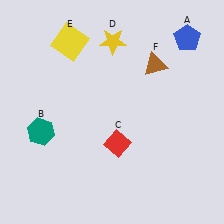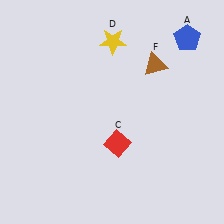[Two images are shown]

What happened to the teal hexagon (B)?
The teal hexagon (B) was removed in Image 2. It was in the bottom-left area of Image 1.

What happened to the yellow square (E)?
The yellow square (E) was removed in Image 2. It was in the top-left area of Image 1.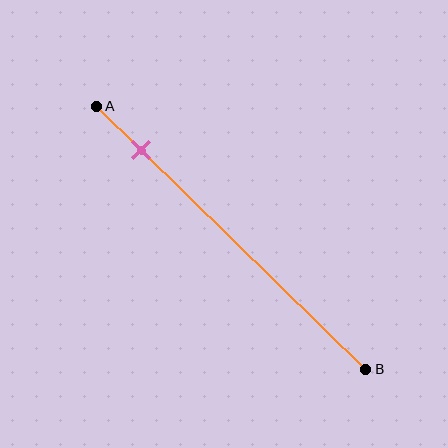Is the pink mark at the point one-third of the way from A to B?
No, the mark is at about 15% from A, not at the 33% one-third point.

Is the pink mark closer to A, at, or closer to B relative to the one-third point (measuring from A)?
The pink mark is closer to point A than the one-third point of segment AB.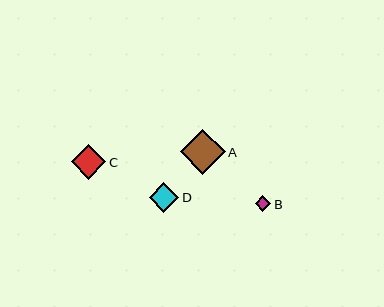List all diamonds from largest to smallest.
From largest to smallest: A, C, D, B.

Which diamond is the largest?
Diamond A is the largest with a size of approximately 45 pixels.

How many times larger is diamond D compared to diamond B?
Diamond D is approximately 2.0 times the size of diamond B.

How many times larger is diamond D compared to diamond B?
Diamond D is approximately 2.0 times the size of diamond B.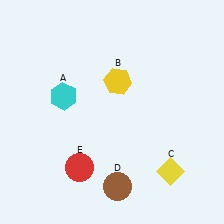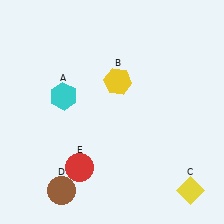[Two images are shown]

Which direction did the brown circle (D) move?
The brown circle (D) moved left.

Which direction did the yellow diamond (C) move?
The yellow diamond (C) moved right.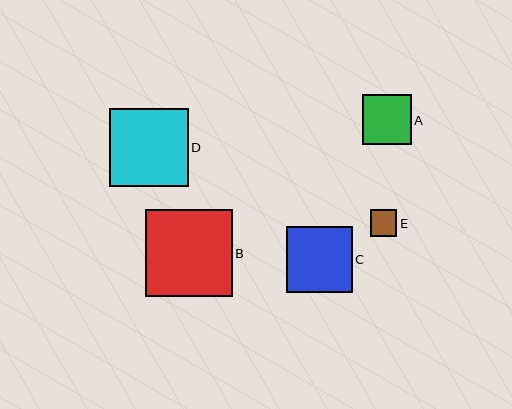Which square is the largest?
Square B is the largest with a size of approximately 87 pixels.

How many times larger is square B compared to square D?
Square B is approximately 1.1 times the size of square D.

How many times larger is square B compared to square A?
Square B is approximately 1.8 times the size of square A.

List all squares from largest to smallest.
From largest to smallest: B, D, C, A, E.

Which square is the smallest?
Square E is the smallest with a size of approximately 27 pixels.